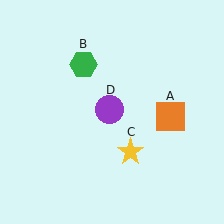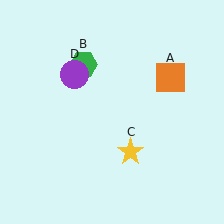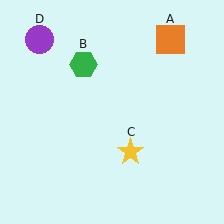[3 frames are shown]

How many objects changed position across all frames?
2 objects changed position: orange square (object A), purple circle (object D).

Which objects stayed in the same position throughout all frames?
Green hexagon (object B) and yellow star (object C) remained stationary.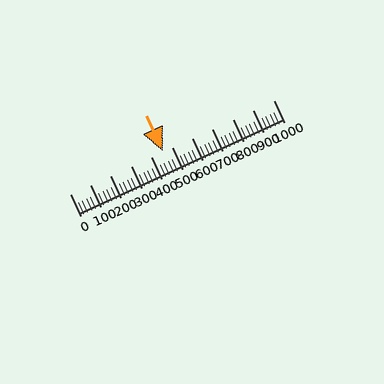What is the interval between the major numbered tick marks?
The major tick marks are spaced 100 units apart.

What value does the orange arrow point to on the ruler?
The orange arrow points to approximately 457.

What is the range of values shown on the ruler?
The ruler shows values from 0 to 1000.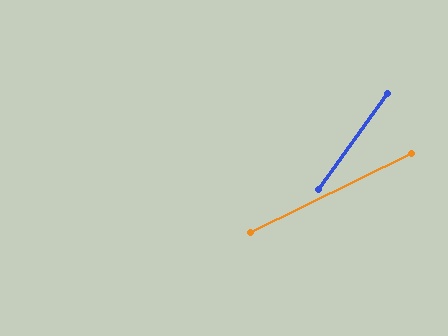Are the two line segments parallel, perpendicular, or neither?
Neither parallel nor perpendicular — they differ by about 28°.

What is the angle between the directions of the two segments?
Approximately 28 degrees.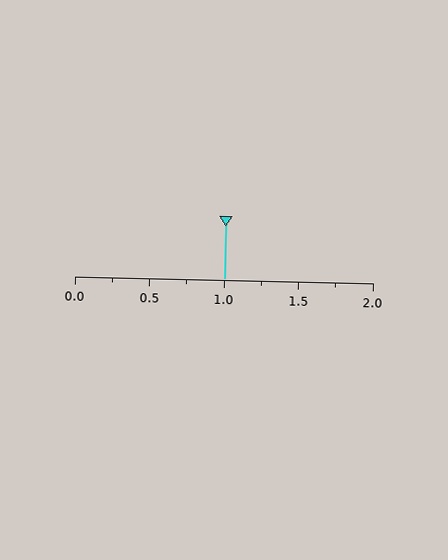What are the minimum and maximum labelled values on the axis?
The axis runs from 0.0 to 2.0.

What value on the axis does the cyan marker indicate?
The marker indicates approximately 1.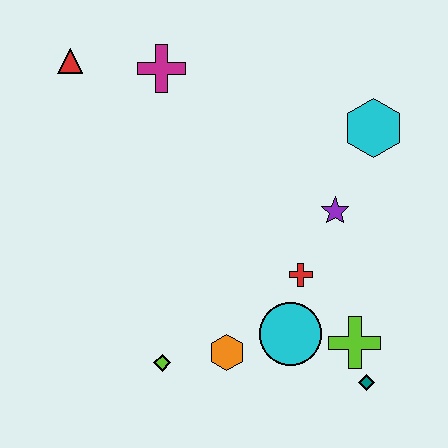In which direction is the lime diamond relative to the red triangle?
The lime diamond is below the red triangle.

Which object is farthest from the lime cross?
The red triangle is farthest from the lime cross.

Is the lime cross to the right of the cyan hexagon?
No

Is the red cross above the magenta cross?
No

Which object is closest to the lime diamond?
The orange hexagon is closest to the lime diamond.